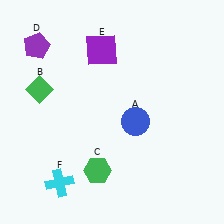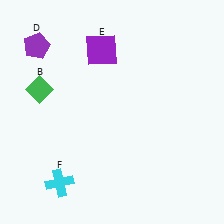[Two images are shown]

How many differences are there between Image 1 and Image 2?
There are 2 differences between the two images.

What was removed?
The blue circle (A), the green hexagon (C) were removed in Image 2.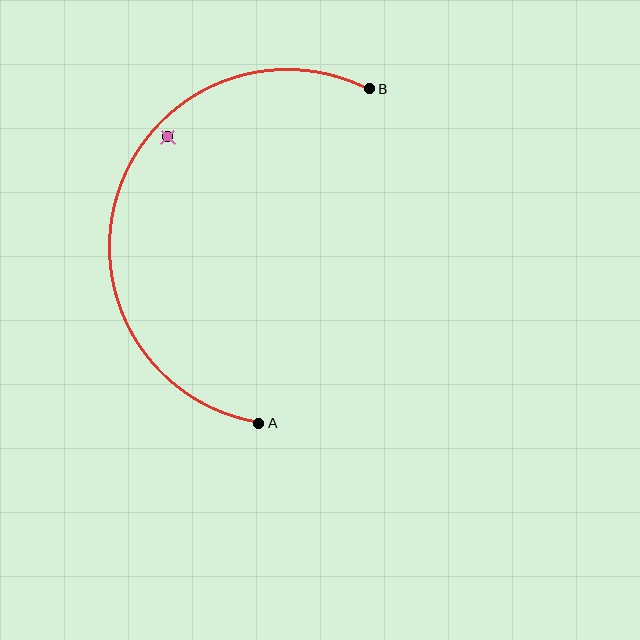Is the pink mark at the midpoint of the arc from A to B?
No — the pink mark does not lie on the arc at all. It sits slightly inside the curve.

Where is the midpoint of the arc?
The arc midpoint is the point on the curve farthest from the straight line joining A and B. It sits to the left of that line.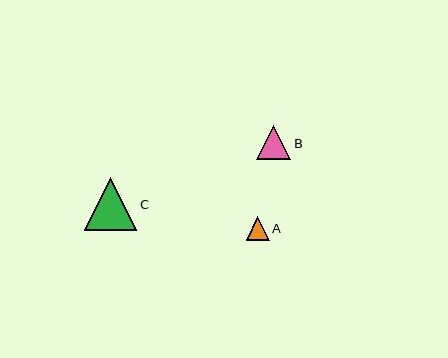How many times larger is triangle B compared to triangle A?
Triangle B is approximately 1.5 times the size of triangle A.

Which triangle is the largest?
Triangle C is the largest with a size of approximately 52 pixels.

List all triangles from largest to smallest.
From largest to smallest: C, B, A.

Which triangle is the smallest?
Triangle A is the smallest with a size of approximately 23 pixels.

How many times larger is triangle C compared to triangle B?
Triangle C is approximately 1.5 times the size of triangle B.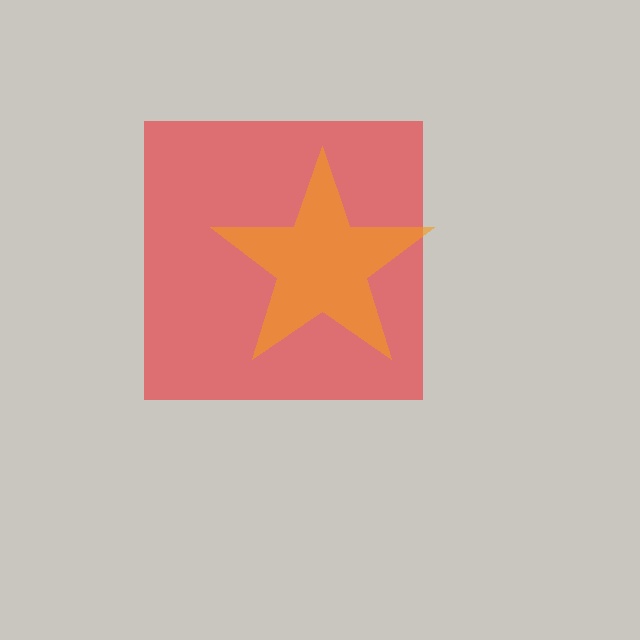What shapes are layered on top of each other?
The layered shapes are: a red square, an orange star.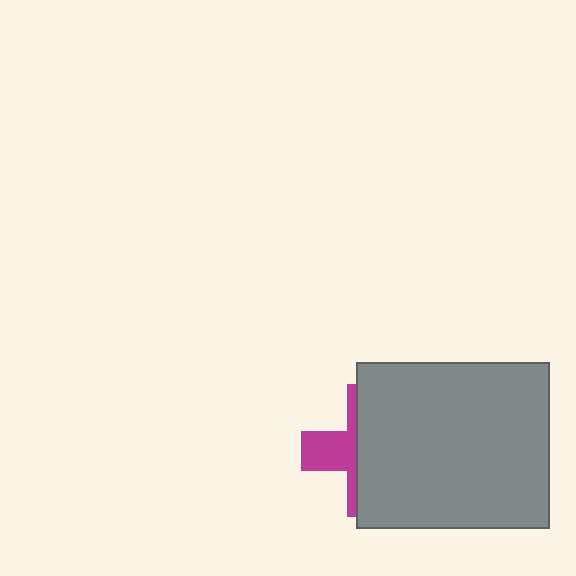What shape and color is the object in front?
The object in front is a gray rectangle.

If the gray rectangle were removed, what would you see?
You would see the complete magenta cross.